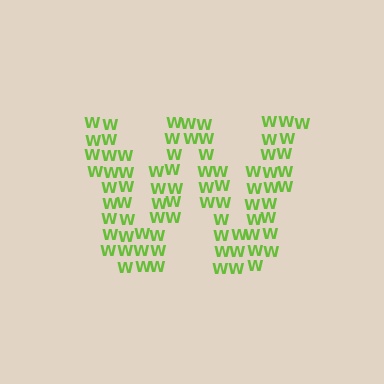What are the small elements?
The small elements are letter W's.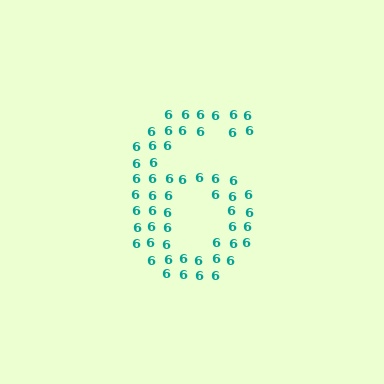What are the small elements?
The small elements are digit 6's.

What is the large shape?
The large shape is the digit 6.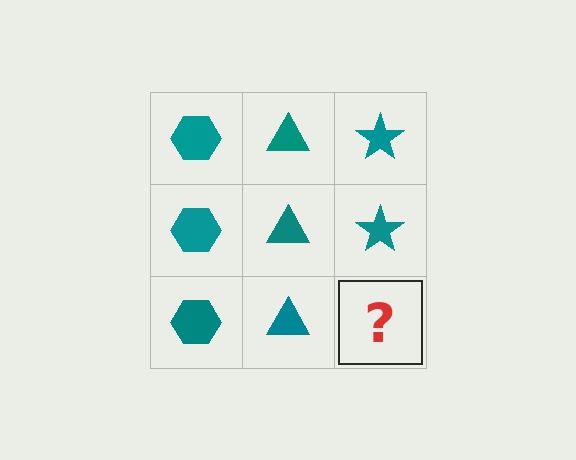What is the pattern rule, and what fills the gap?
The rule is that each column has a consistent shape. The gap should be filled with a teal star.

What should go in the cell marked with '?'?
The missing cell should contain a teal star.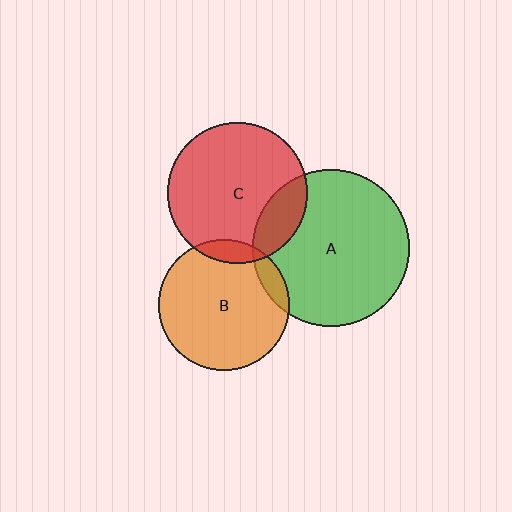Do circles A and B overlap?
Yes.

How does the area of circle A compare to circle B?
Approximately 1.4 times.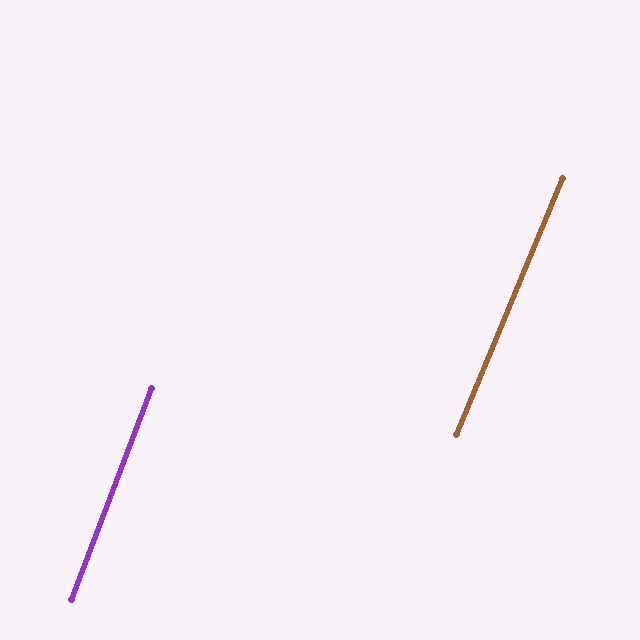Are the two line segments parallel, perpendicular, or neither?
Parallel — their directions differ by only 1.8°.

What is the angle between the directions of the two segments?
Approximately 2 degrees.